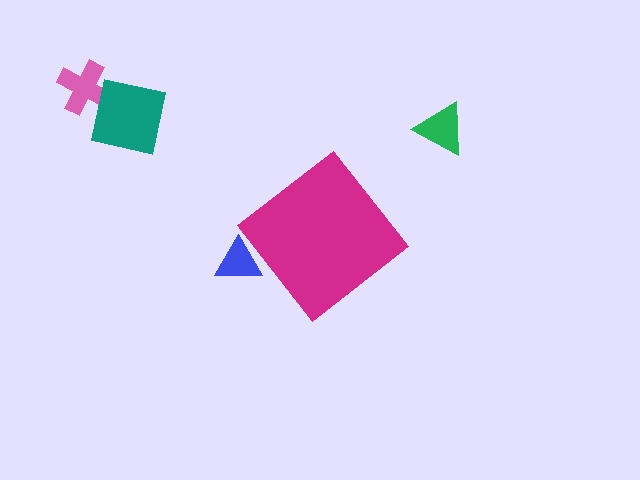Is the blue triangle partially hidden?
Yes, the blue triangle is partially hidden behind the magenta diamond.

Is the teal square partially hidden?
No, the teal square is fully visible.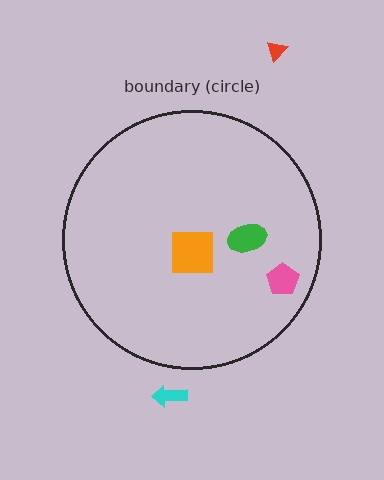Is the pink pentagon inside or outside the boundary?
Inside.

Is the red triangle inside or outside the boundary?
Outside.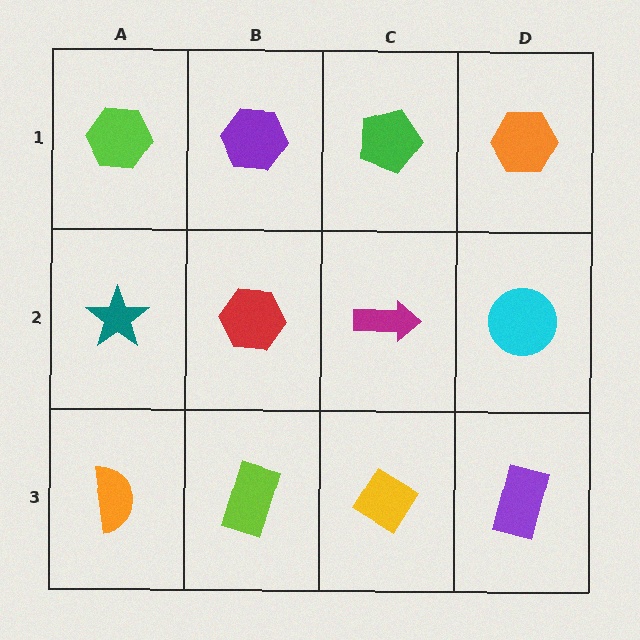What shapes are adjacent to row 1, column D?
A cyan circle (row 2, column D), a green pentagon (row 1, column C).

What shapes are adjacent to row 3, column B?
A red hexagon (row 2, column B), an orange semicircle (row 3, column A), a yellow diamond (row 3, column C).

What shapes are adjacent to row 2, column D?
An orange hexagon (row 1, column D), a purple rectangle (row 3, column D), a magenta arrow (row 2, column C).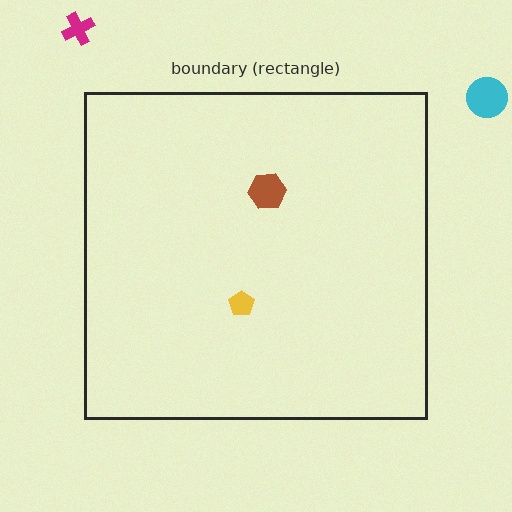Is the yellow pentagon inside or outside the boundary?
Inside.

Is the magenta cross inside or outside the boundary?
Outside.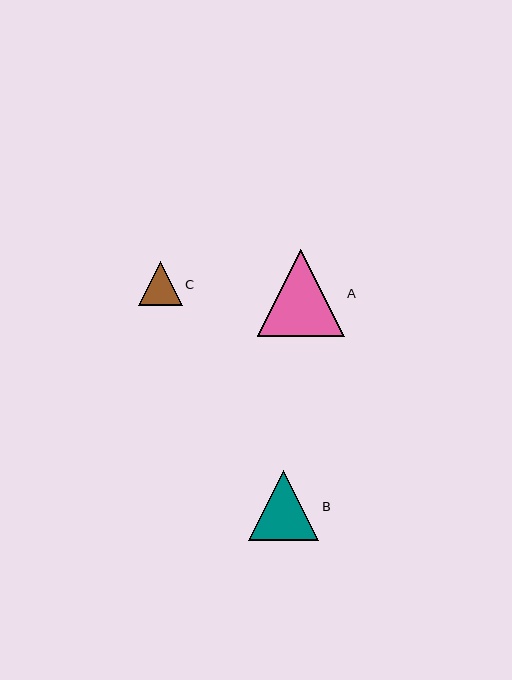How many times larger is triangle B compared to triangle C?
Triangle B is approximately 1.6 times the size of triangle C.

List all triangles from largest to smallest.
From largest to smallest: A, B, C.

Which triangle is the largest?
Triangle A is the largest with a size of approximately 87 pixels.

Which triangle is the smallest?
Triangle C is the smallest with a size of approximately 44 pixels.